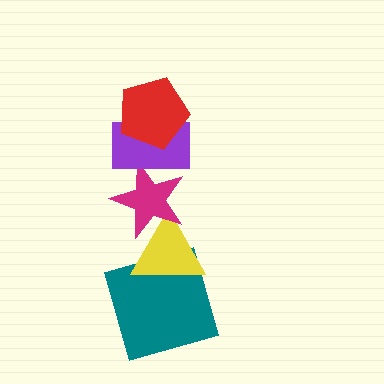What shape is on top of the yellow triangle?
The magenta star is on top of the yellow triangle.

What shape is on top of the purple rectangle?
The red pentagon is on top of the purple rectangle.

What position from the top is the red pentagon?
The red pentagon is 1st from the top.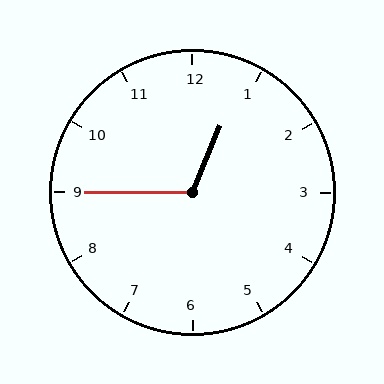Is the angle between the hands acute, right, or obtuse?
It is obtuse.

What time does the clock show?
12:45.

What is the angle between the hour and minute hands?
Approximately 112 degrees.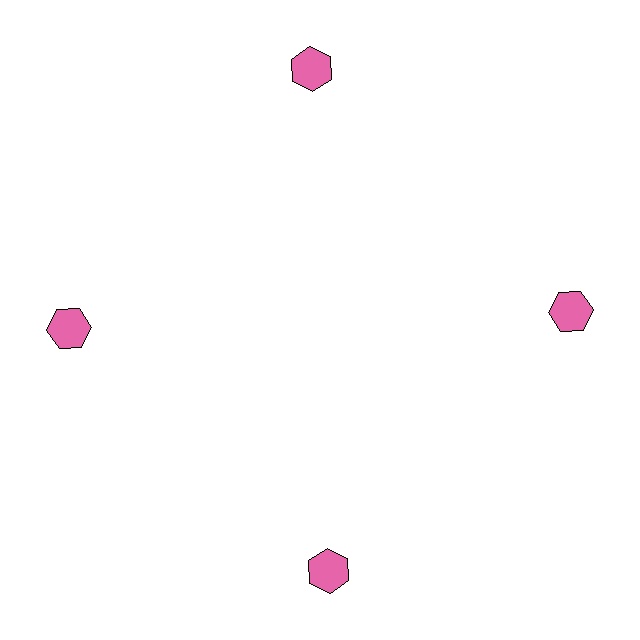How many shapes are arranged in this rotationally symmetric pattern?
There are 4 shapes, arranged in 4 groups of 1.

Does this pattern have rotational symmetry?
Yes, this pattern has 4-fold rotational symmetry. It looks the same after rotating 90 degrees around the center.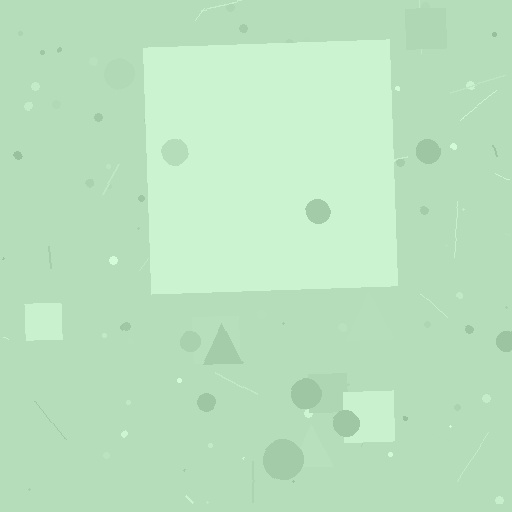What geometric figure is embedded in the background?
A square is embedded in the background.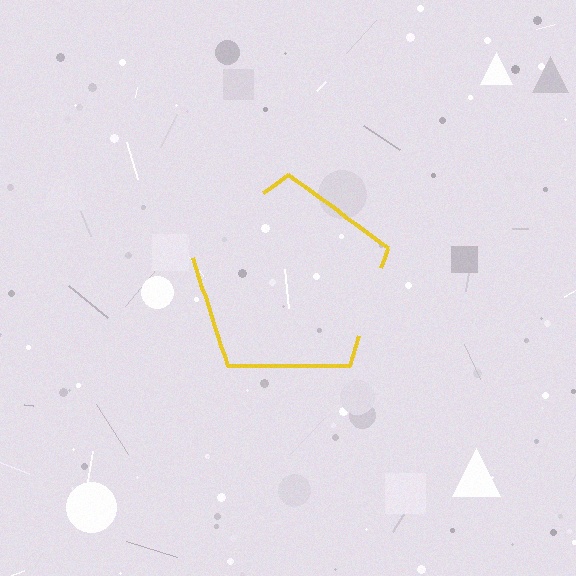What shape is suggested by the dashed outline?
The dashed outline suggests a pentagon.